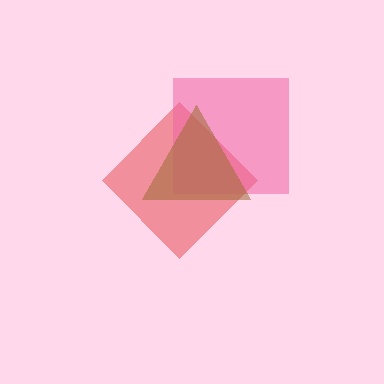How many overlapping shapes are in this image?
There are 3 overlapping shapes in the image.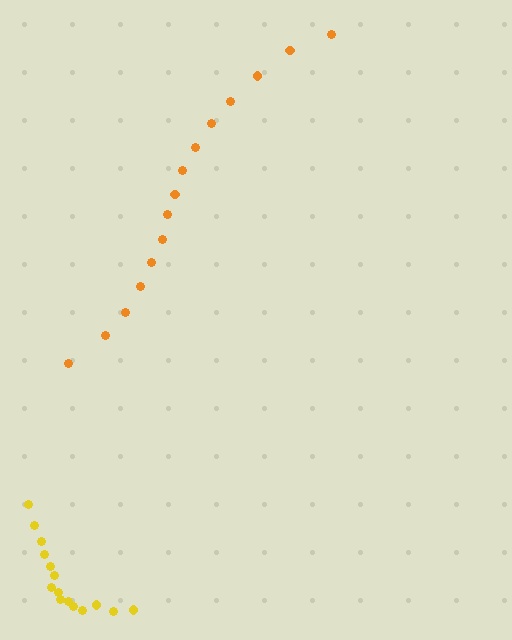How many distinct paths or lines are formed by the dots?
There are 2 distinct paths.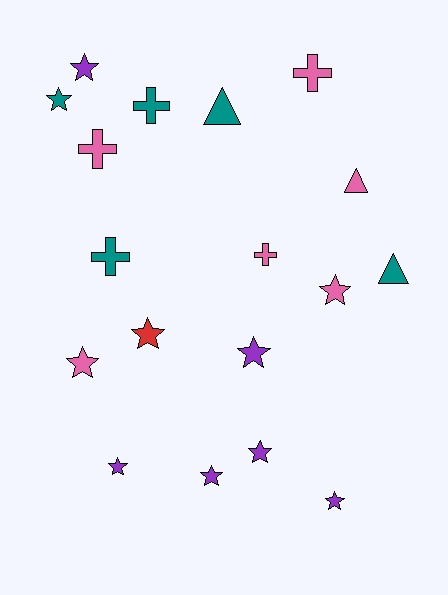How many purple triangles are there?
There are no purple triangles.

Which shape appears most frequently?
Star, with 10 objects.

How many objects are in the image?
There are 18 objects.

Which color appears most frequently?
Pink, with 6 objects.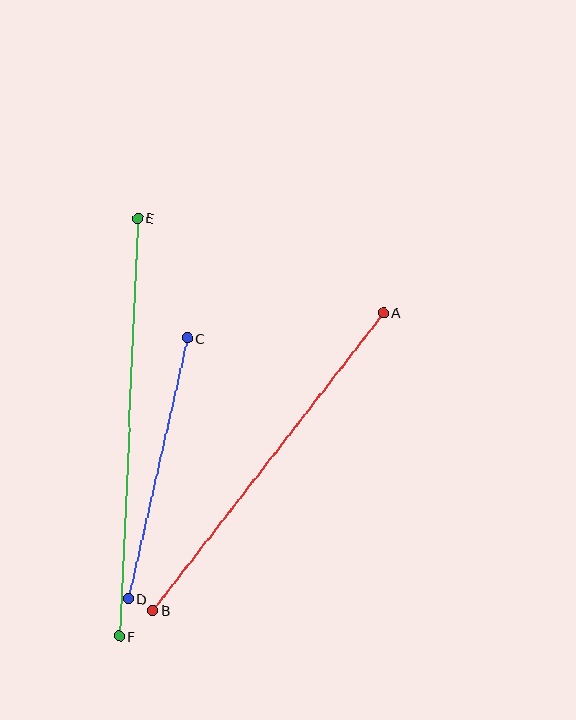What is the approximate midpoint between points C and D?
The midpoint is at approximately (157, 468) pixels.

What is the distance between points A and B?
The distance is approximately 377 pixels.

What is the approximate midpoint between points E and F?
The midpoint is at approximately (128, 427) pixels.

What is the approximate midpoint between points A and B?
The midpoint is at approximately (268, 462) pixels.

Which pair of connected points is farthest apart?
Points E and F are farthest apart.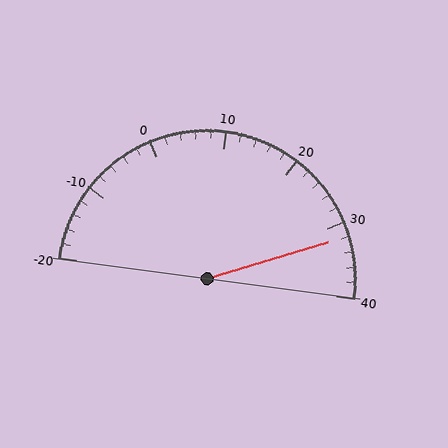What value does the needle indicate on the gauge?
The needle indicates approximately 32.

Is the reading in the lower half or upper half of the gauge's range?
The reading is in the upper half of the range (-20 to 40).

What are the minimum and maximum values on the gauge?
The gauge ranges from -20 to 40.